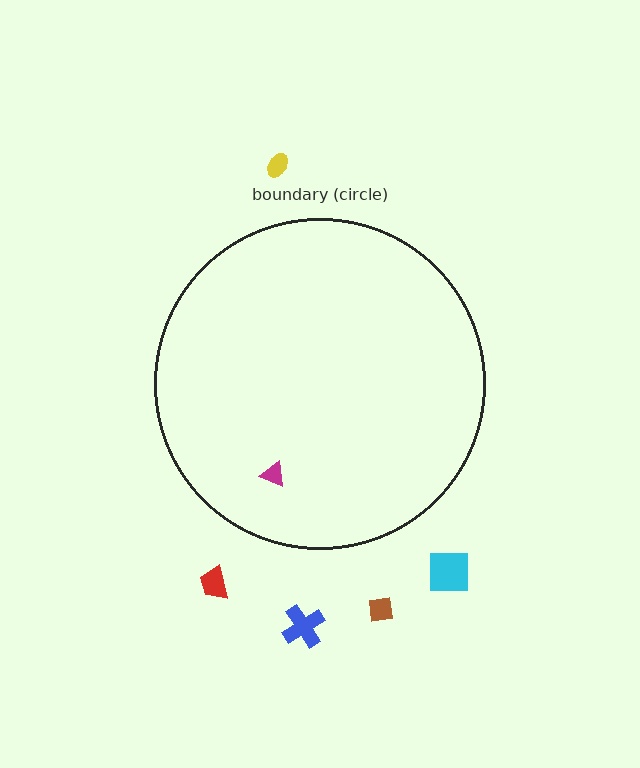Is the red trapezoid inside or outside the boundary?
Outside.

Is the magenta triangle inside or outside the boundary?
Inside.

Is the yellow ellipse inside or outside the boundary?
Outside.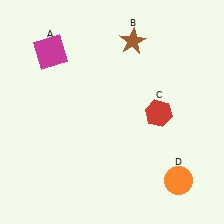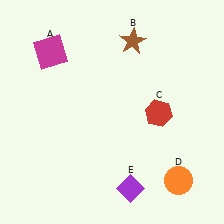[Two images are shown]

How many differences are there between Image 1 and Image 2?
There is 1 difference between the two images.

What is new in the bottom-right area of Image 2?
A purple diamond (E) was added in the bottom-right area of Image 2.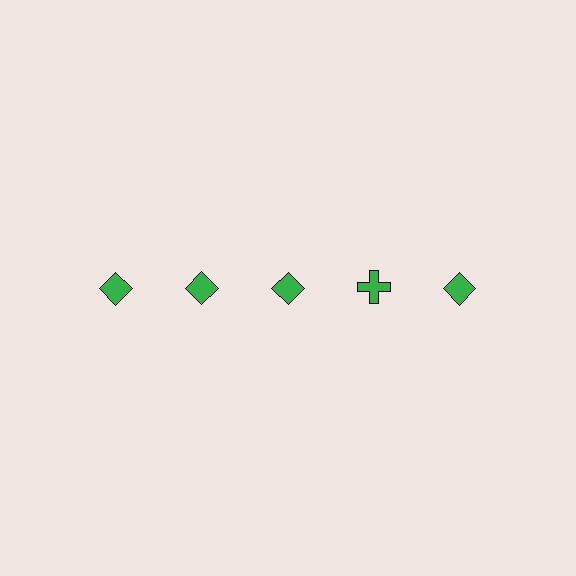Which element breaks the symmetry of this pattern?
The green cross in the top row, second from right column breaks the symmetry. All other shapes are green diamonds.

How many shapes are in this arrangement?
There are 5 shapes arranged in a grid pattern.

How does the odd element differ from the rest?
It has a different shape: cross instead of diamond.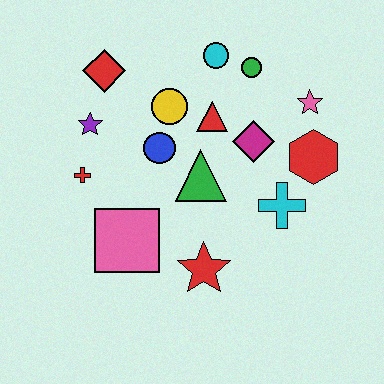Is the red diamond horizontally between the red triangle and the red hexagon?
No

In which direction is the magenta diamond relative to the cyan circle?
The magenta diamond is below the cyan circle.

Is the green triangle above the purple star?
No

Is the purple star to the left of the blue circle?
Yes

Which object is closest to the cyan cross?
The red hexagon is closest to the cyan cross.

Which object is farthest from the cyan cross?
The red diamond is farthest from the cyan cross.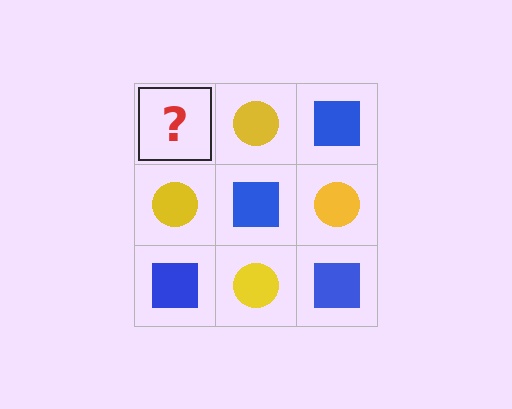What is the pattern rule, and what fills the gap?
The rule is that it alternates blue square and yellow circle in a checkerboard pattern. The gap should be filled with a blue square.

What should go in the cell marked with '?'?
The missing cell should contain a blue square.